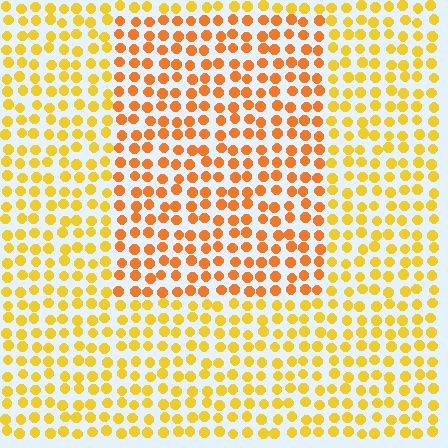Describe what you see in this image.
The image is filled with small yellow elements in a uniform arrangement. A rectangle-shaped region is visible where the elements are tinted to a slightly different hue, forming a subtle color boundary.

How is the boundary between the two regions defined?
The boundary is defined purely by a slight shift in hue (about 26 degrees). Spacing, size, and orientation are identical on both sides.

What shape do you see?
I see a rectangle.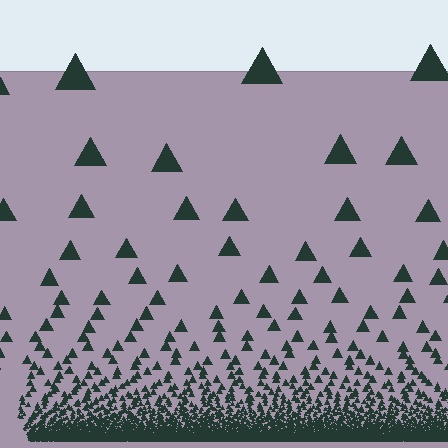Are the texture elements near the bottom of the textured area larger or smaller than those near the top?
Smaller. The gradient is inverted — elements near the bottom are smaller and denser.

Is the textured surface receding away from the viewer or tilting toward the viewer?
The surface appears to tilt toward the viewer. Texture elements get larger and sparser toward the top.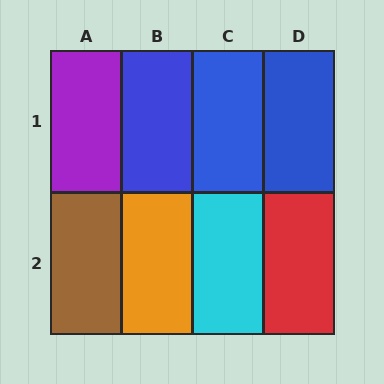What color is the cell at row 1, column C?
Blue.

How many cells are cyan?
1 cell is cyan.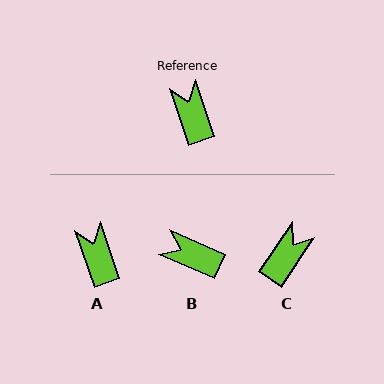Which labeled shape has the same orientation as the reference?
A.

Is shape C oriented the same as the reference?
No, it is off by about 53 degrees.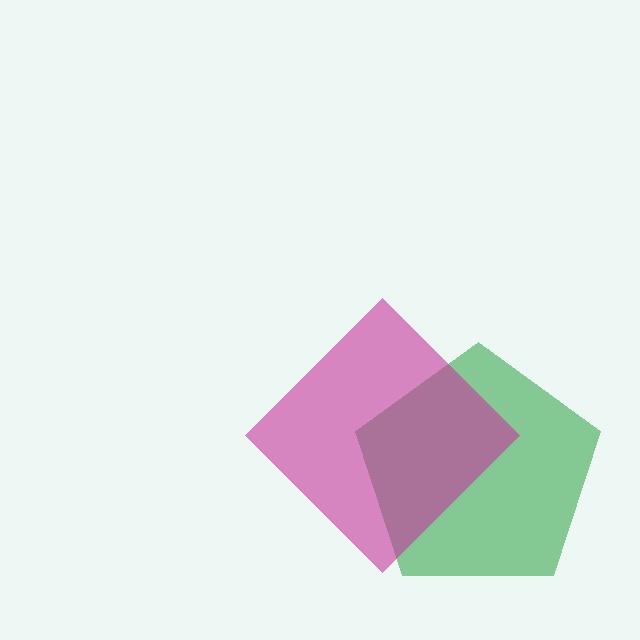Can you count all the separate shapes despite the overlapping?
Yes, there are 2 separate shapes.